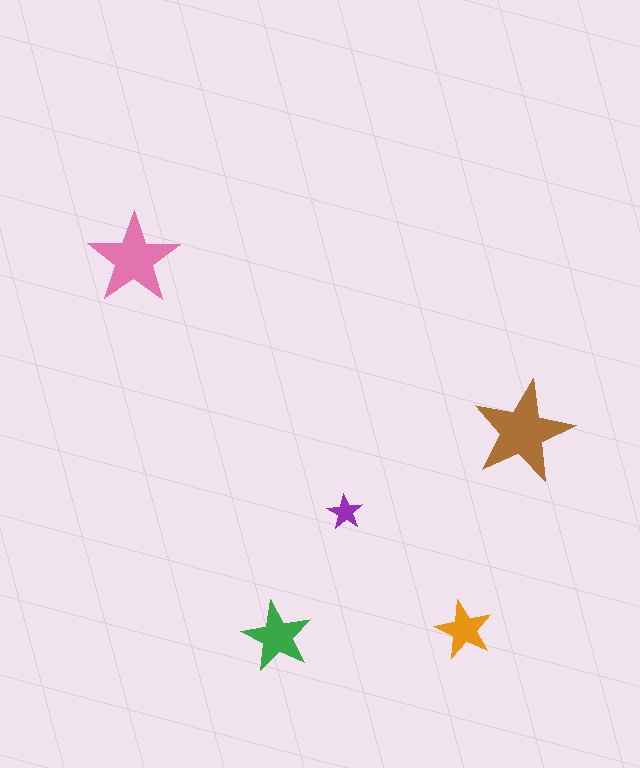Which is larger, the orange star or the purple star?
The orange one.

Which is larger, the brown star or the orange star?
The brown one.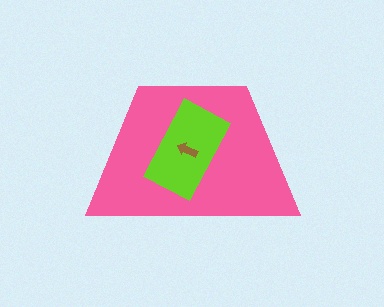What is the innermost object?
The brown arrow.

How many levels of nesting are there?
3.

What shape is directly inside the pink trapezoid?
The lime rectangle.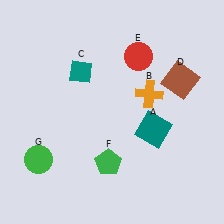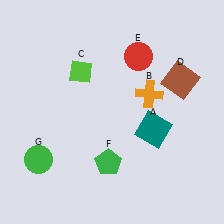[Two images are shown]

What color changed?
The diamond (C) changed from teal in Image 1 to lime in Image 2.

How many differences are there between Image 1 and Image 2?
There is 1 difference between the two images.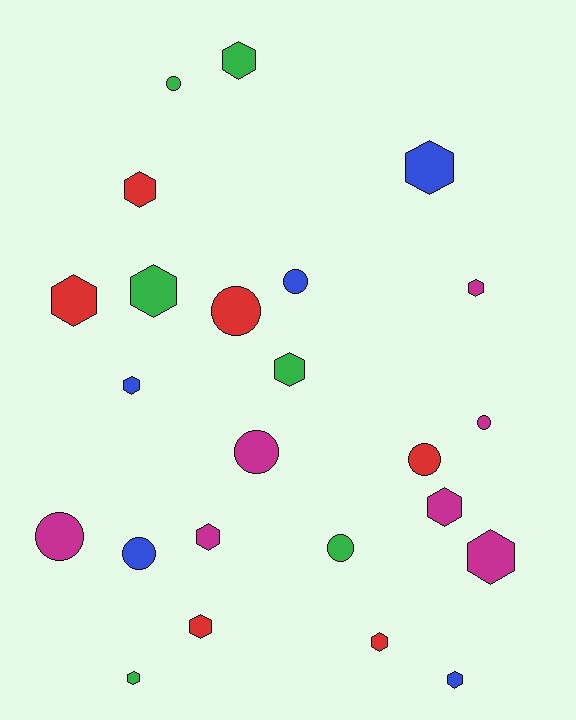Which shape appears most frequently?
Hexagon, with 15 objects.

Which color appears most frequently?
Magenta, with 7 objects.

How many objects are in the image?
There are 24 objects.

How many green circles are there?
There are 2 green circles.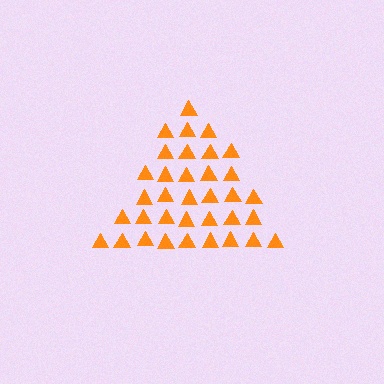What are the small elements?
The small elements are triangles.